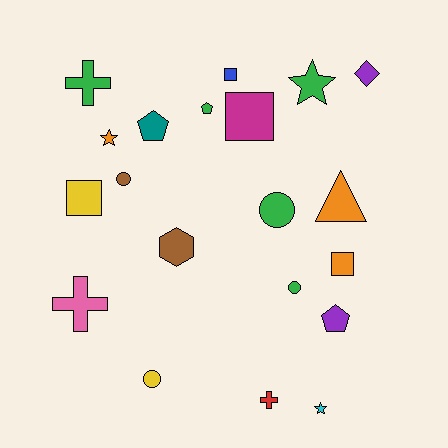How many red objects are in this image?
There is 1 red object.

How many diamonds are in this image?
There is 1 diamond.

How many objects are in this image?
There are 20 objects.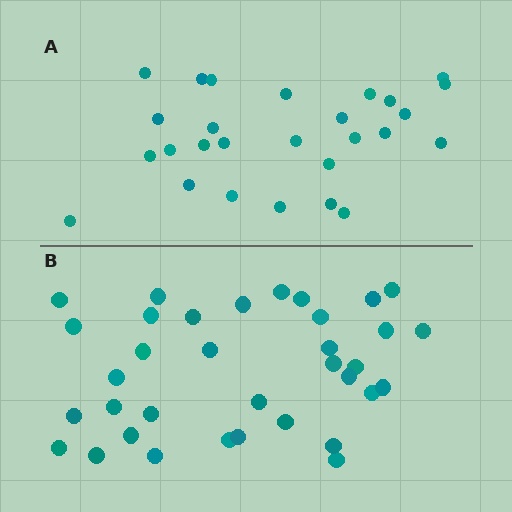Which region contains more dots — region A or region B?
Region B (the bottom region) has more dots.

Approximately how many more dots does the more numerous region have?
Region B has roughly 8 or so more dots than region A.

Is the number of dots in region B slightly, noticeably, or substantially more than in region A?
Region B has noticeably more, but not dramatically so. The ratio is roughly 1.3 to 1.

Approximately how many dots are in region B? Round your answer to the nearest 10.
About 40 dots. (The exact count is 35, which rounds to 40.)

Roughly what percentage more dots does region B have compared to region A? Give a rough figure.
About 30% more.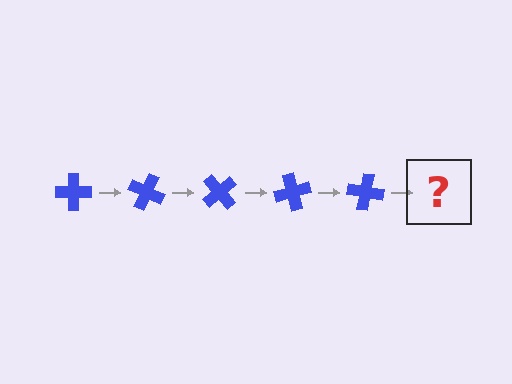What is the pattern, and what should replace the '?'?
The pattern is that the cross rotates 25 degrees each step. The '?' should be a blue cross rotated 125 degrees.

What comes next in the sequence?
The next element should be a blue cross rotated 125 degrees.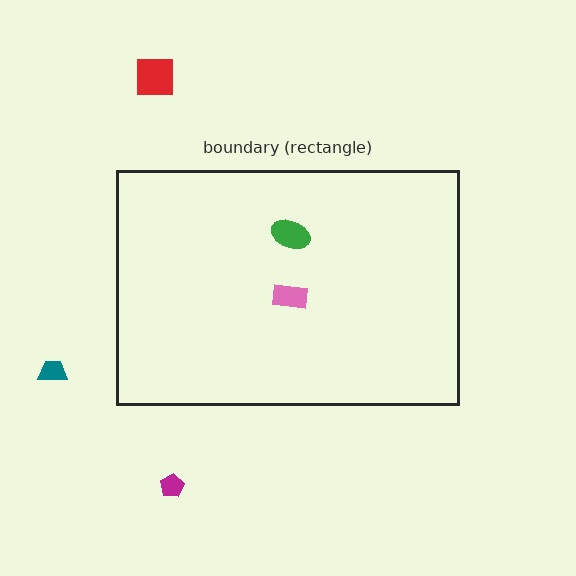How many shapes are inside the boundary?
2 inside, 3 outside.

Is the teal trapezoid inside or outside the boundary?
Outside.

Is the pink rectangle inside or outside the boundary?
Inside.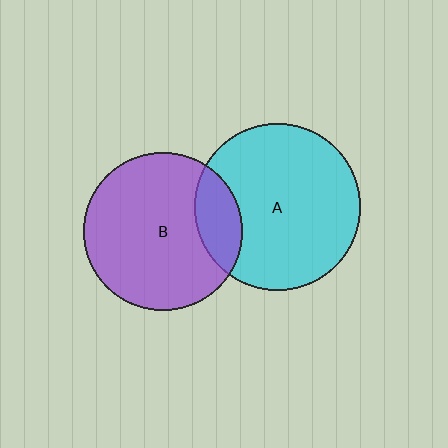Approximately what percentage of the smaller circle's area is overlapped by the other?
Approximately 20%.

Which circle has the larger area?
Circle A (cyan).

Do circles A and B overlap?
Yes.